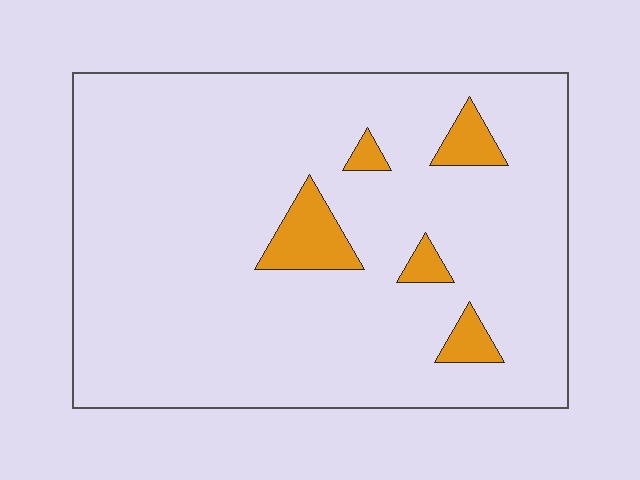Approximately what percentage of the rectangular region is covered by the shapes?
Approximately 10%.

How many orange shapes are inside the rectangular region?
5.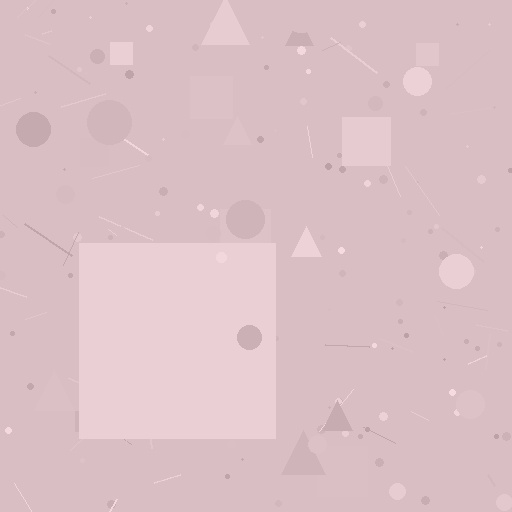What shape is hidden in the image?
A square is hidden in the image.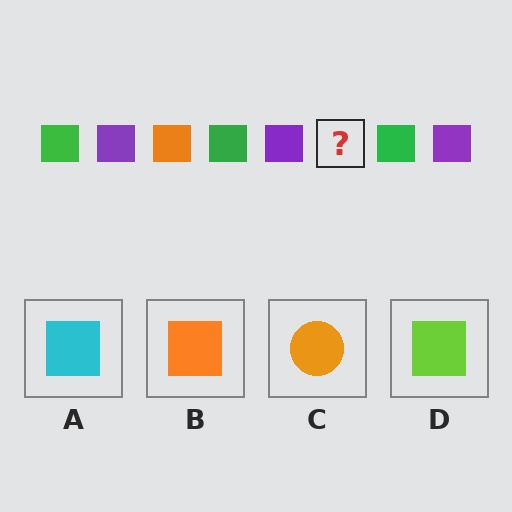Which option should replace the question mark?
Option B.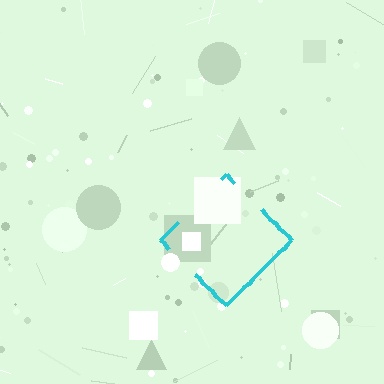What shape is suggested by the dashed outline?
The dashed outline suggests a diamond.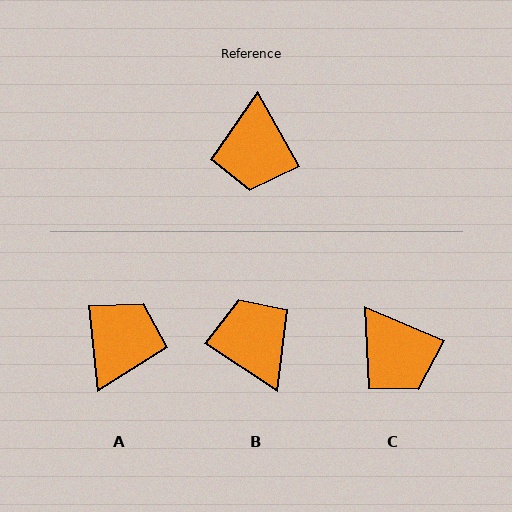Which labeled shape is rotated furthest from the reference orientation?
A, about 157 degrees away.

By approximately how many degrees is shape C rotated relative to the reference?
Approximately 38 degrees counter-clockwise.